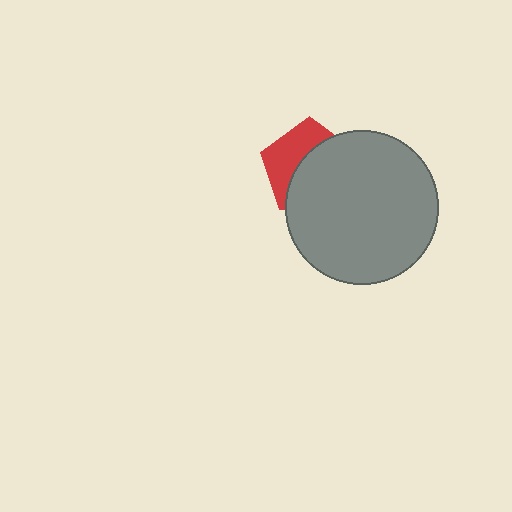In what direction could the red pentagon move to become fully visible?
The red pentagon could move toward the upper-left. That would shift it out from behind the gray circle entirely.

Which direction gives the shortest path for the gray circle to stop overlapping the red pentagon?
Moving toward the lower-right gives the shortest separation.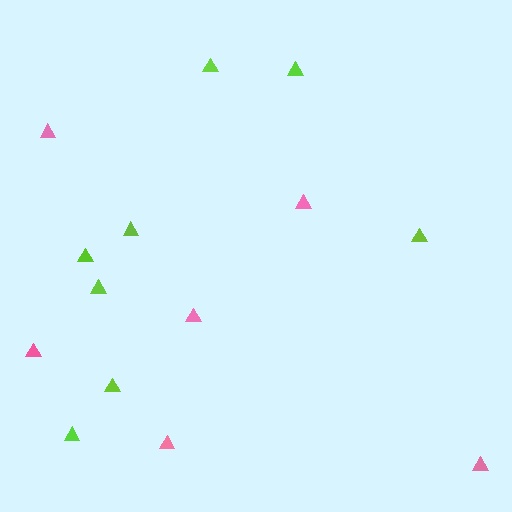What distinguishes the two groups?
There are 2 groups: one group of pink triangles (6) and one group of lime triangles (8).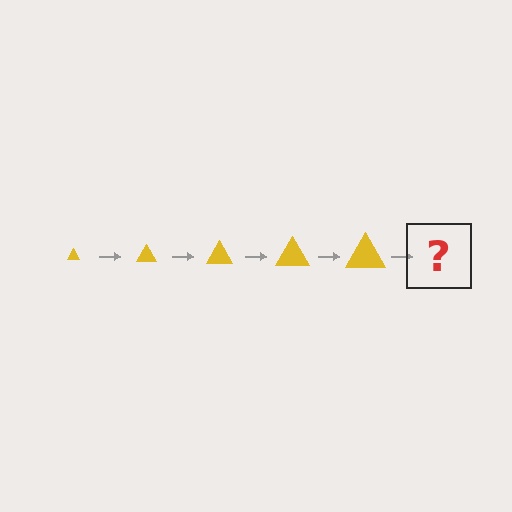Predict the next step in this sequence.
The next step is a yellow triangle, larger than the previous one.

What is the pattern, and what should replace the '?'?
The pattern is that the triangle gets progressively larger each step. The '?' should be a yellow triangle, larger than the previous one.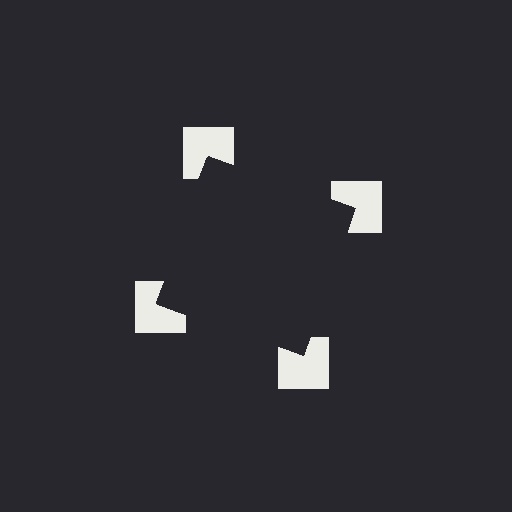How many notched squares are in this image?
There are 4 — one at each vertex of the illusory square.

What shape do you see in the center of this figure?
An illusory square — its edges are inferred from the aligned wedge cuts in the notched squares, not physically drawn.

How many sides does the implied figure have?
4 sides.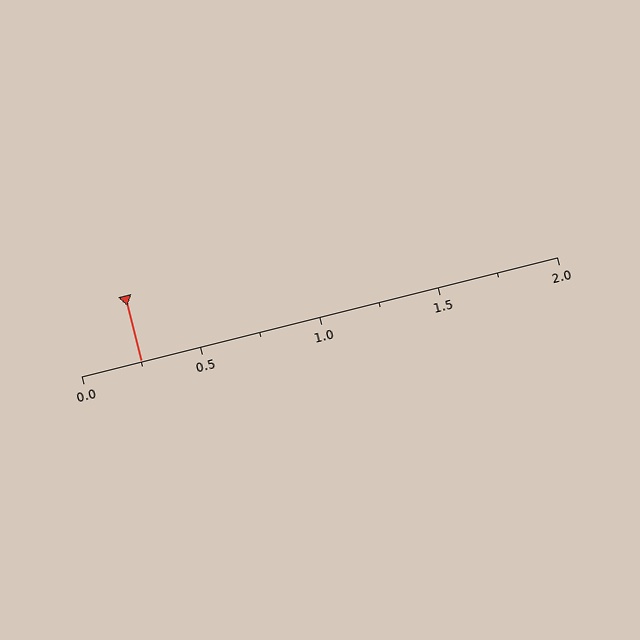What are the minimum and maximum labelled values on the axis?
The axis runs from 0.0 to 2.0.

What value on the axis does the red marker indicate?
The marker indicates approximately 0.25.